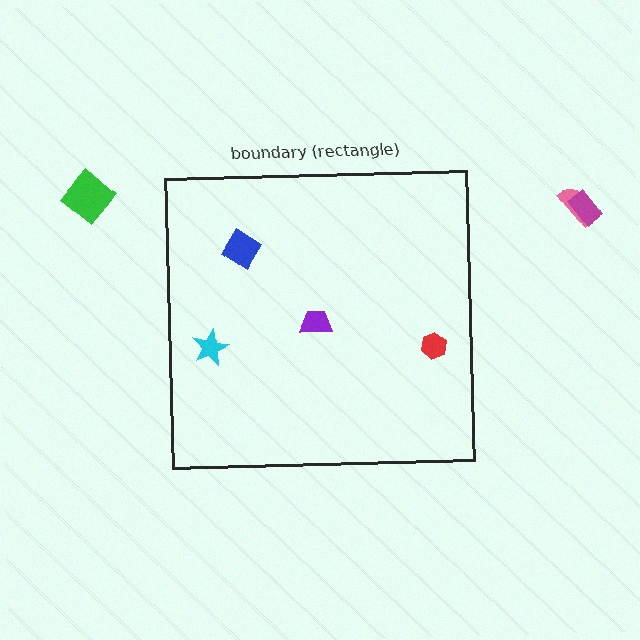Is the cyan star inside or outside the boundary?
Inside.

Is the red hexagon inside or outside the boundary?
Inside.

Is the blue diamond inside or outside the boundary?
Inside.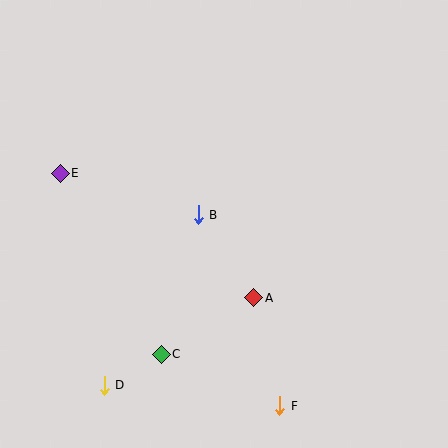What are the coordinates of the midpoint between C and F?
The midpoint between C and F is at (220, 380).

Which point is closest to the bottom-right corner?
Point F is closest to the bottom-right corner.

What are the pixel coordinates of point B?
Point B is at (198, 215).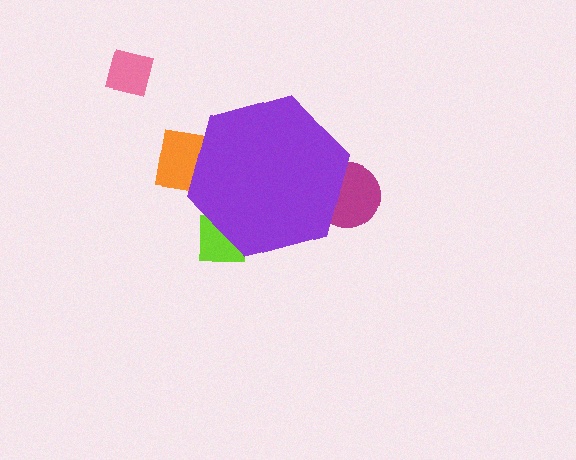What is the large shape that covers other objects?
A purple hexagon.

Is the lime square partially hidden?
Yes, the lime square is partially hidden behind the purple hexagon.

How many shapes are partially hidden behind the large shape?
3 shapes are partially hidden.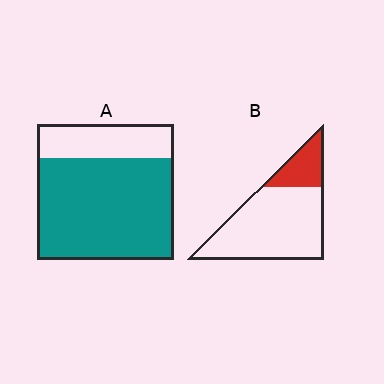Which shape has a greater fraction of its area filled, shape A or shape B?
Shape A.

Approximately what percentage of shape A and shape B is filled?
A is approximately 75% and B is approximately 20%.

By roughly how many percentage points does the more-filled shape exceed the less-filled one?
By roughly 55 percentage points (A over B).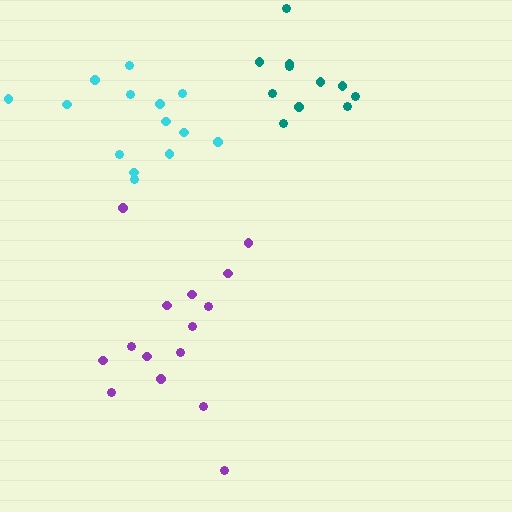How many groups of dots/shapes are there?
There are 3 groups.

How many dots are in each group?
Group 1: 11 dots, Group 2: 15 dots, Group 3: 14 dots (40 total).